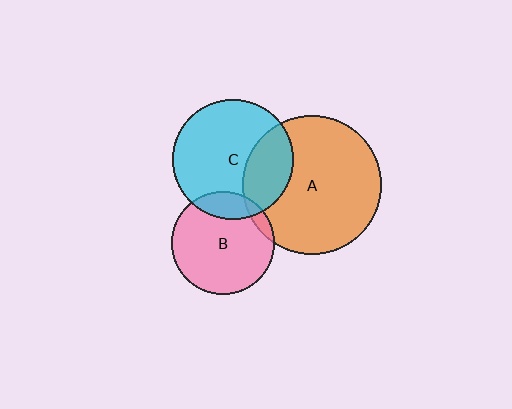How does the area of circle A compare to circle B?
Approximately 1.8 times.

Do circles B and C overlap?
Yes.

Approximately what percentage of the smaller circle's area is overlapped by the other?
Approximately 15%.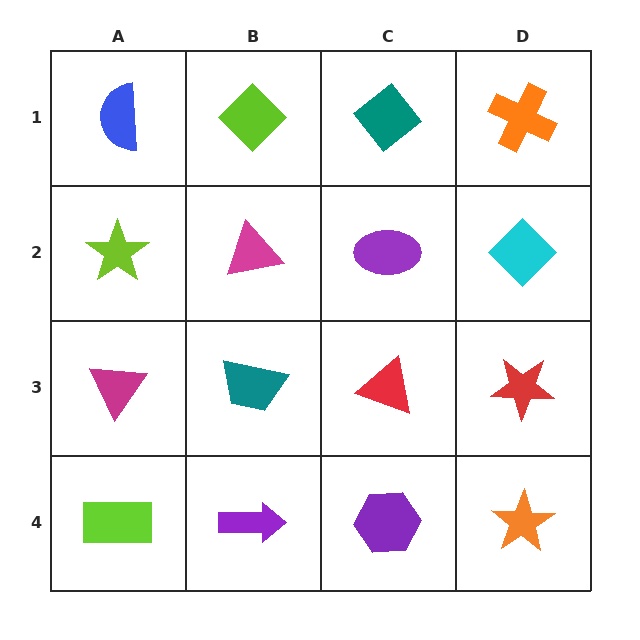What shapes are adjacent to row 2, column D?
An orange cross (row 1, column D), a red star (row 3, column D), a purple ellipse (row 2, column C).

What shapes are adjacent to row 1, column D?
A cyan diamond (row 2, column D), a teal diamond (row 1, column C).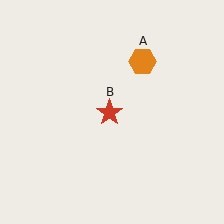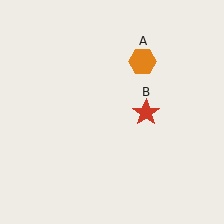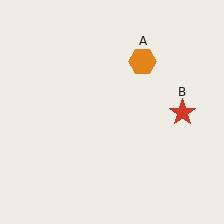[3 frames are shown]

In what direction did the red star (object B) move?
The red star (object B) moved right.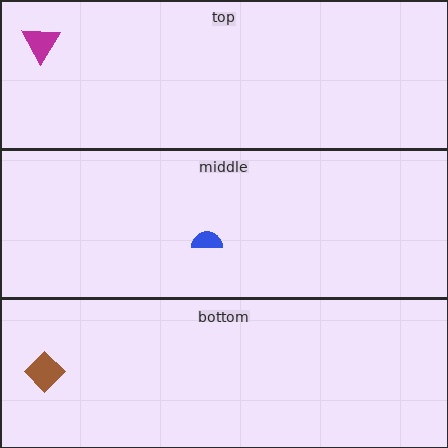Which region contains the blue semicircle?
The middle region.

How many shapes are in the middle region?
1.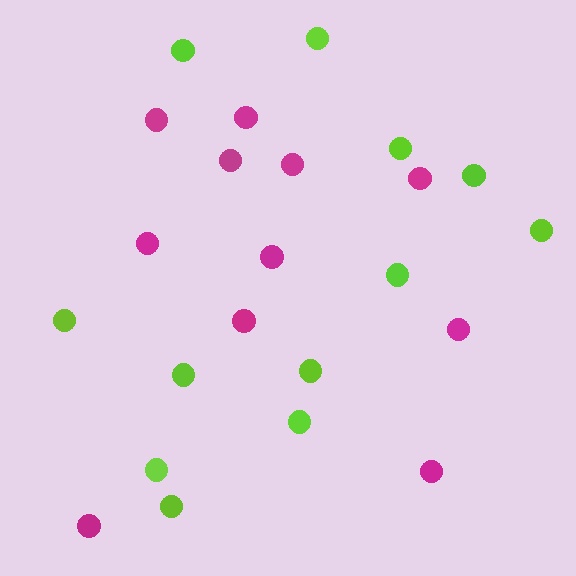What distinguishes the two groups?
There are 2 groups: one group of magenta circles (11) and one group of lime circles (12).